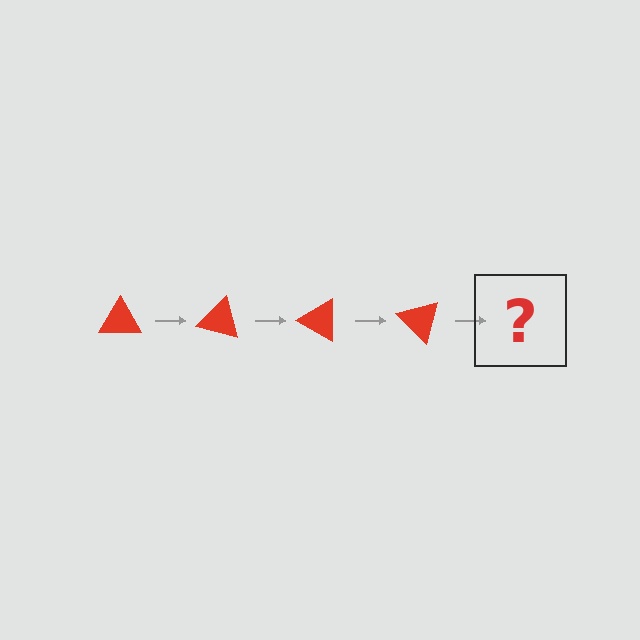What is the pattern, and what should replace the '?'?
The pattern is that the triangle rotates 15 degrees each step. The '?' should be a red triangle rotated 60 degrees.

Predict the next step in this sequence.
The next step is a red triangle rotated 60 degrees.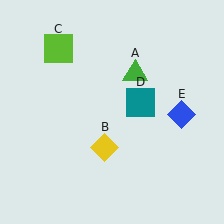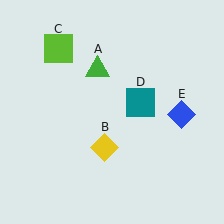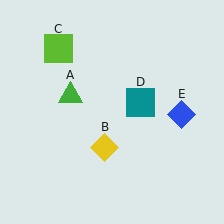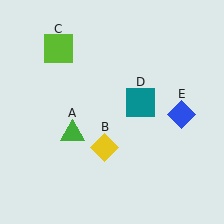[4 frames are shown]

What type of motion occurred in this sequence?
The green triangle (object A) rotated counterclockwise around the center of the scene.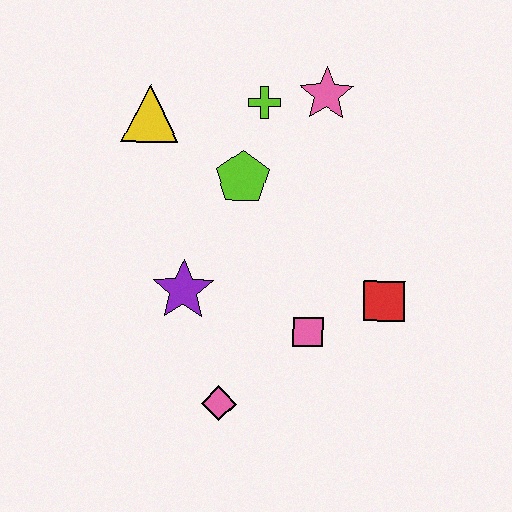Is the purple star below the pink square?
No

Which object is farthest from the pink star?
The pink diamond is farthest from the pink star.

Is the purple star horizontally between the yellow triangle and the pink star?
Yes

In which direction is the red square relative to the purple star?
The red square is to the right of the purple star.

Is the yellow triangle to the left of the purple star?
Yes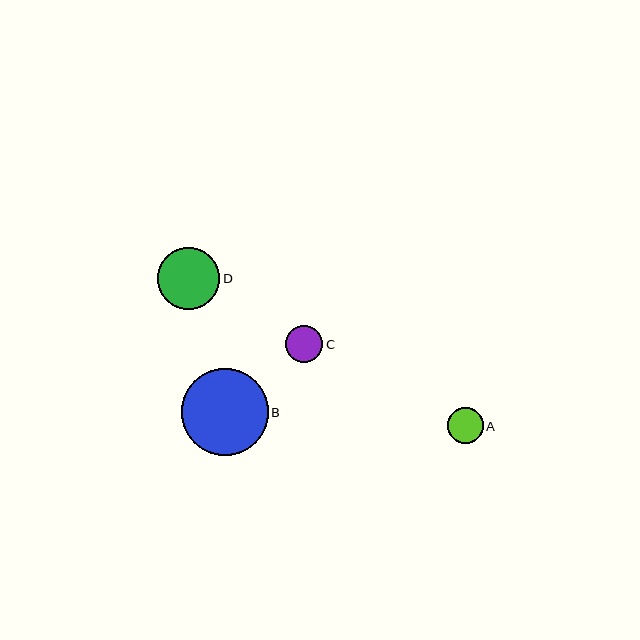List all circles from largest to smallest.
From largest to smallest: B, D, C, A.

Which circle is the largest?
Circle B is the largest with a size of approximately 87 pixels.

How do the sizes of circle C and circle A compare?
Circle C and circle A are approximately the same size.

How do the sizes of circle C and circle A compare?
Circle C and circle A are approximately the same size.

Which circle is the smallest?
Circle A is the smallest with a size of approximately 36 pixels.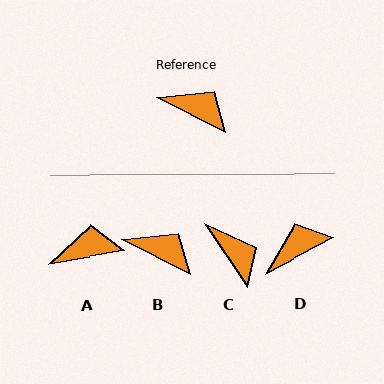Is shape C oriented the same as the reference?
No, it is off by about 29 degrees.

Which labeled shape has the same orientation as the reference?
B.